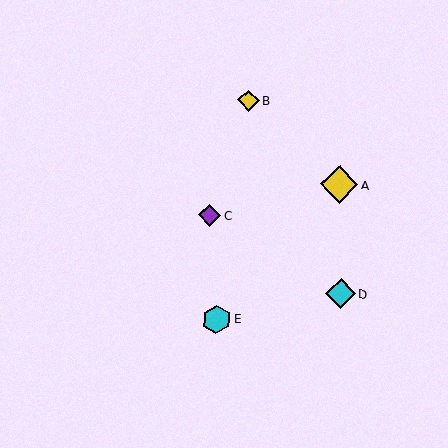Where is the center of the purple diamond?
The center of the purple diamond is at (210, 215).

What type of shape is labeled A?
Shape A is a yellow diamond.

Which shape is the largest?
The yellow diamond (labeled A) is the largest.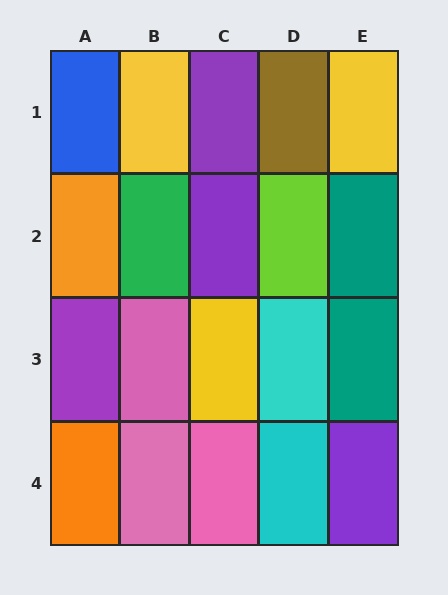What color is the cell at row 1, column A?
Blue.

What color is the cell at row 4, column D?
Cyan.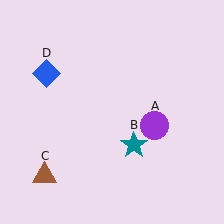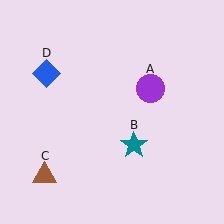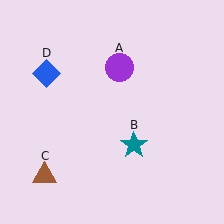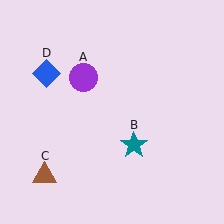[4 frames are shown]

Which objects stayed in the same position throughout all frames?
Teal star (object B) and brown triangle (object C) and blue diamond (object D) remained stationary.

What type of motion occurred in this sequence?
The purple circle (object A) rotated counterclockwise around the center of the scene.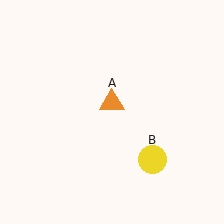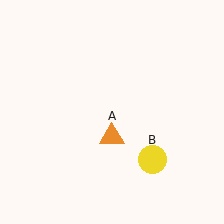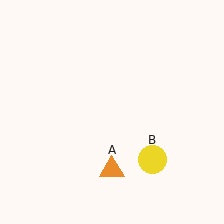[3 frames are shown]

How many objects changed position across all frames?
1 object changed position: orange triangle (object A).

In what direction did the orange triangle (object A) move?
The orange triangle (object A) moved down.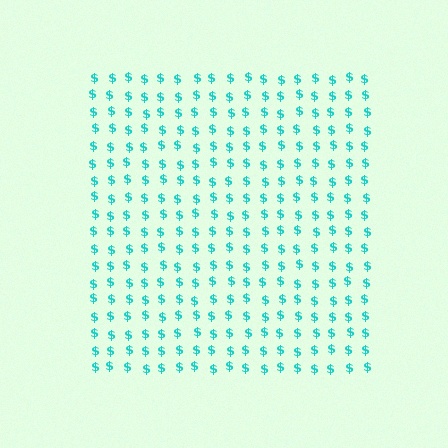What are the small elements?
The small elements are dollar signs.